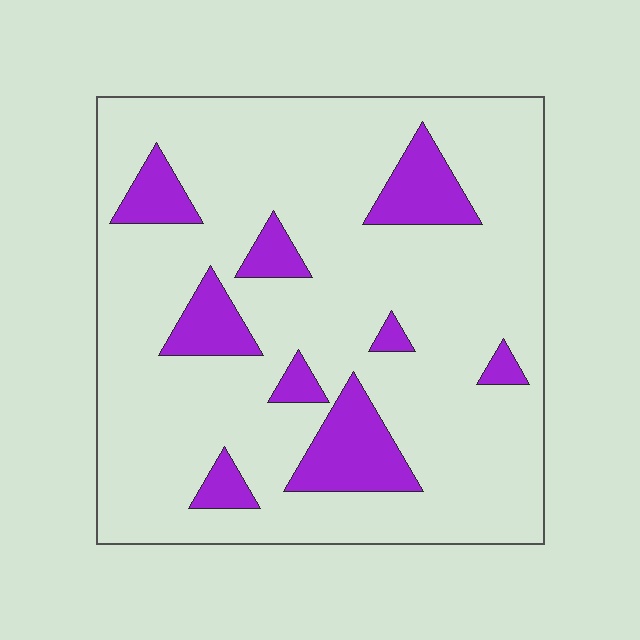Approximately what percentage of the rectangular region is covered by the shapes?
Approximately 15%.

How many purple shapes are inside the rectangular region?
9.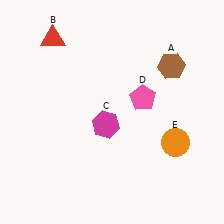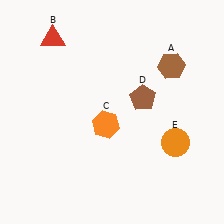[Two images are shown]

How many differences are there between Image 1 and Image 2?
There are 2 differences between the two images.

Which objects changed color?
C changed from magenta to orange. D changed from pink to brown.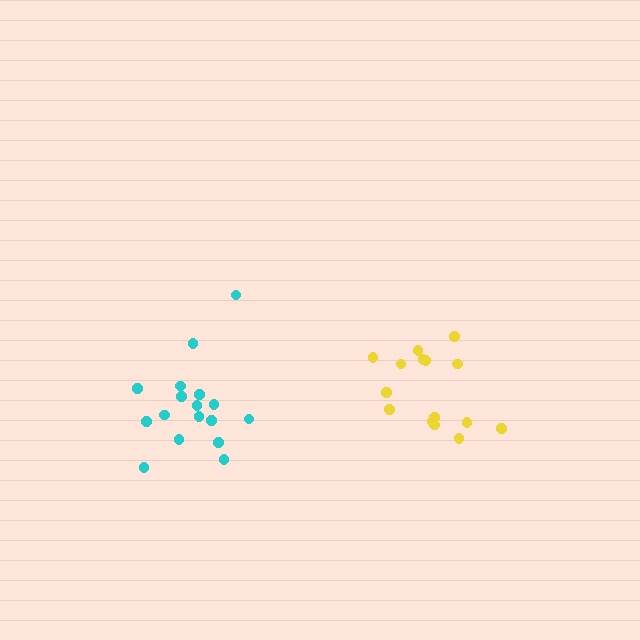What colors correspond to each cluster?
The clusters are colored: yellow, cyan.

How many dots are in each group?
Group 1: 15 dots, Group 2: 18 dots (33 total).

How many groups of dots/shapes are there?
There are 2 groups.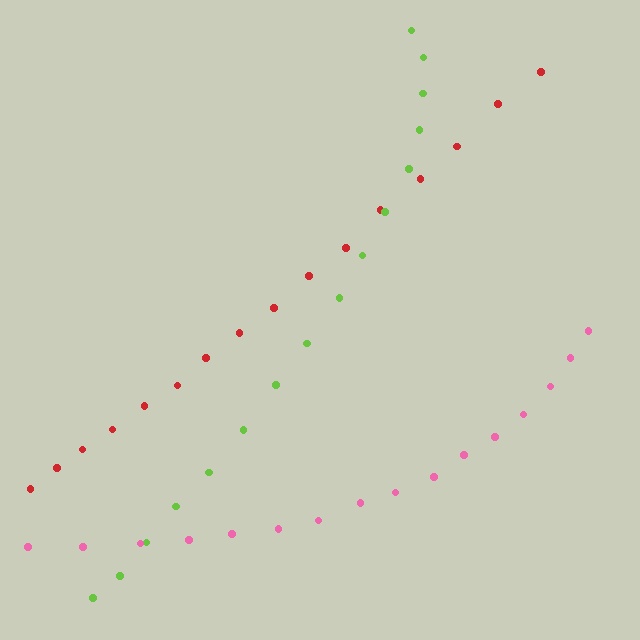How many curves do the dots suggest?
There are 3 distinct paths.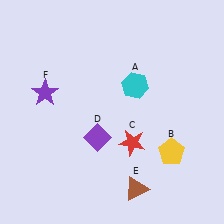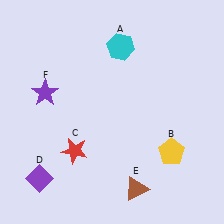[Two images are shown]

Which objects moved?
The objects that moved are: the cyan hexagon (A), the red star (C), the purple diamond (D).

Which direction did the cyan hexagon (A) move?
The cyan hexagon (A) moved up.